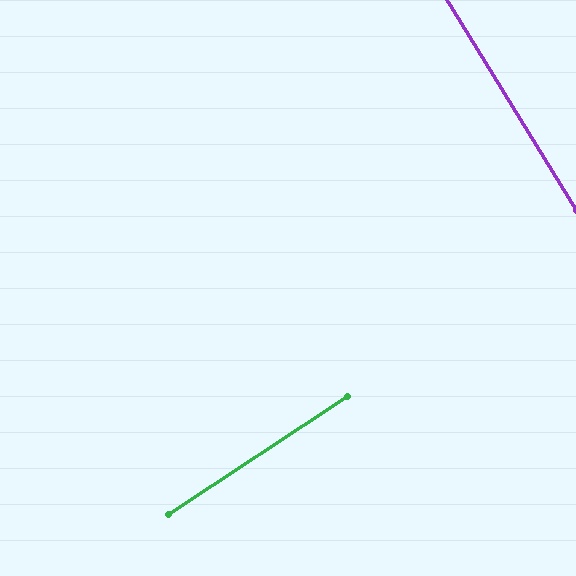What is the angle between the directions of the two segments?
Approximately 88 degrees.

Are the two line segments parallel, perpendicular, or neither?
Perpendicular — they meet at approximately 88°.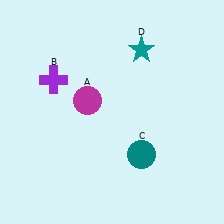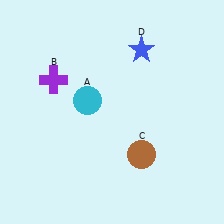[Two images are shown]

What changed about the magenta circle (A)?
In Image 1, A is magenta. In Image 2, it changed to cyan.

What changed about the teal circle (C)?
In Image 1, C is teal. In Image 2, it changed to brown.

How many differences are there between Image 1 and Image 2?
There are 3 differences between the two images.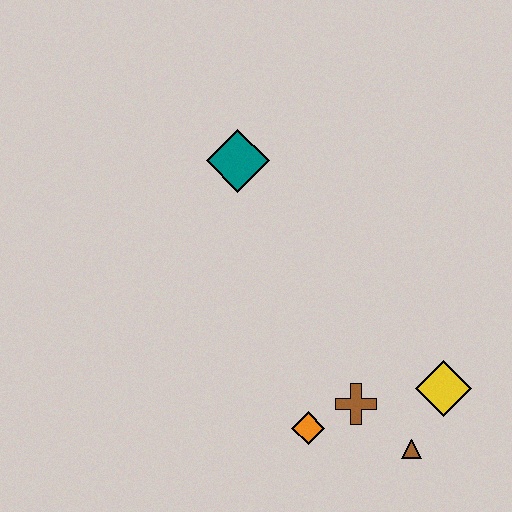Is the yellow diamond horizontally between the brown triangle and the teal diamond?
No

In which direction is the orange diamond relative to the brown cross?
The orange diamond is to the left of the brown cross.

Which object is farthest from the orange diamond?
The teal diamond is farthest from the orange diamond.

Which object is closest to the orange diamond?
The brown cross is closest to the orange diamond.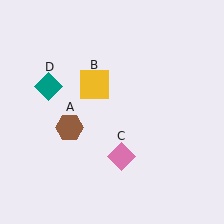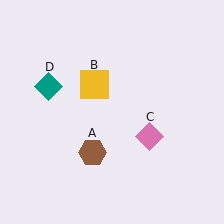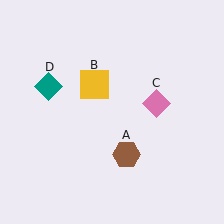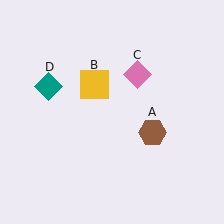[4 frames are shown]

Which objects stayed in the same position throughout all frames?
Yellow square (object B) and teal diamond (object D) remained stationary.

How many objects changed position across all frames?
2 objects changed position: brown hexagon (object A), pink diamond (object C).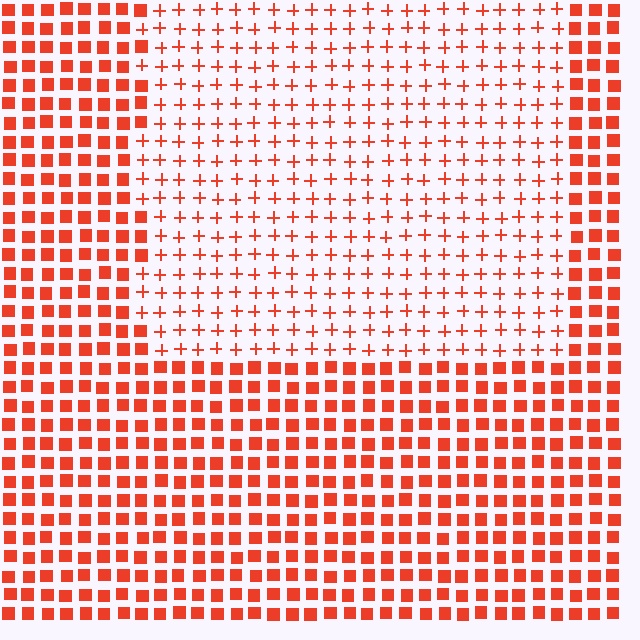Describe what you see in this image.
The image is filled with small red elements arranged in a uniform grid. A rectangle-shaped region contains plus signs, while the surrounding area contains squares. The boundary is defined purely by the change in element shape.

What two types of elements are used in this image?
The image uses plus signs inside the rectangle region and squares outside it.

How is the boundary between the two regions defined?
The boundary is defined by a change in element shape: plus signs inside vs. squares outside. All elements share the same color and spacing.